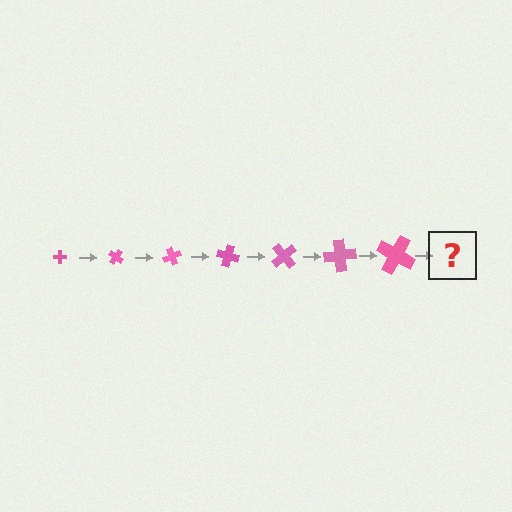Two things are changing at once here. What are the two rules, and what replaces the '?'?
The two rules are that the cross grows larger each step and it rotates 35 degrees each step. The '?' should be a cross, larger than the previous one and rotated 245 degrees from the start.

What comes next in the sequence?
The next element should be a cross, larger than the previous one and rotated 245 degrees from the start.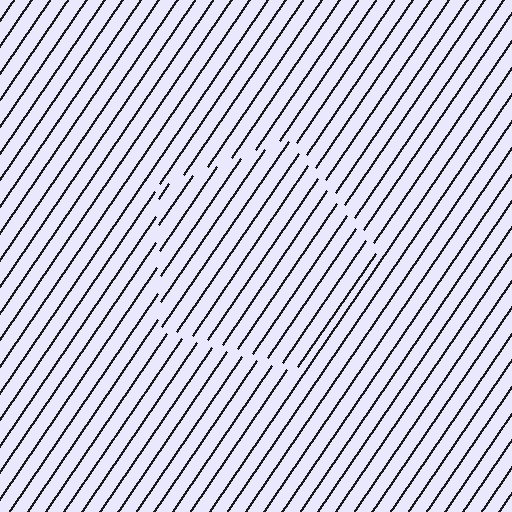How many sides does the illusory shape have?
5 sides — the line-ends trace a pentagon.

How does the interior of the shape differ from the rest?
The interior of the shape contains the same grating, shifted by half a period — the contour is defined by the phase discontinuity where line-ends from the inner and outer gratings abut.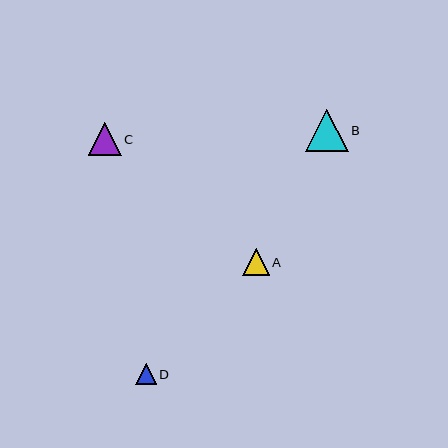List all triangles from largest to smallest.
From largest to smallest: B, C, A, D.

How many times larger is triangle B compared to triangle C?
Triangle B is approximately 1.3 times the size of triangle C.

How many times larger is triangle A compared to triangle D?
Triangle A is approximately 1.3 times the size of triangle D.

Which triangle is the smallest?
Triangle D is the smallest with a size of approximately 21 pixels.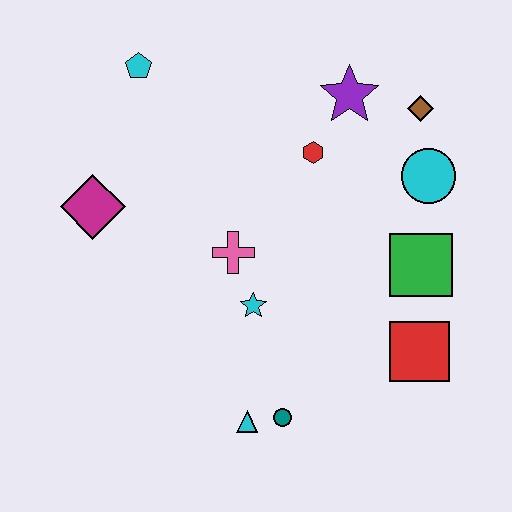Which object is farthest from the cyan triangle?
The cyan pentagon is farthest from the cyan triangle.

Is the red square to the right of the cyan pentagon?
Yes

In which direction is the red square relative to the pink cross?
The red square is to the right of the pink cross.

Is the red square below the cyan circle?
Yes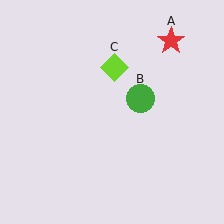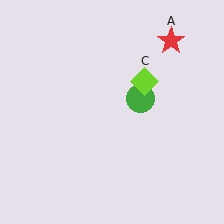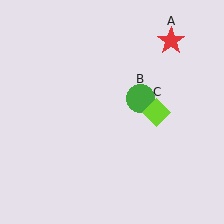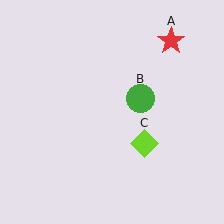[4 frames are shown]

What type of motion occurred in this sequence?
The lime diamond (object C) rotated clockwise around the center of the scene.